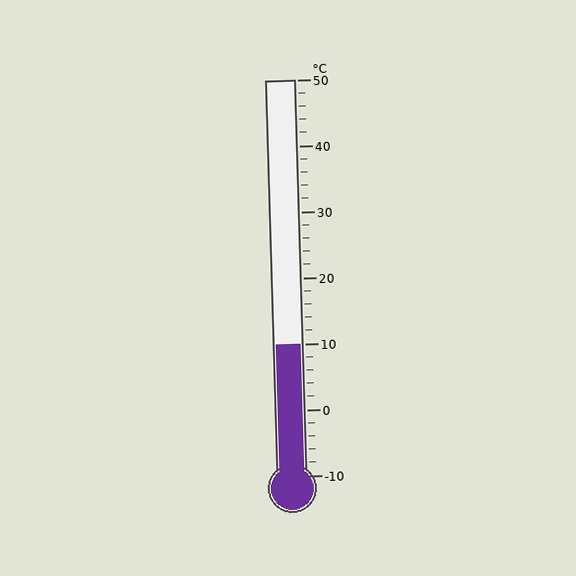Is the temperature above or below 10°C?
The temperature is at 10°C.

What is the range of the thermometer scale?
The thermometer scale ranges from -10°C to 50°C.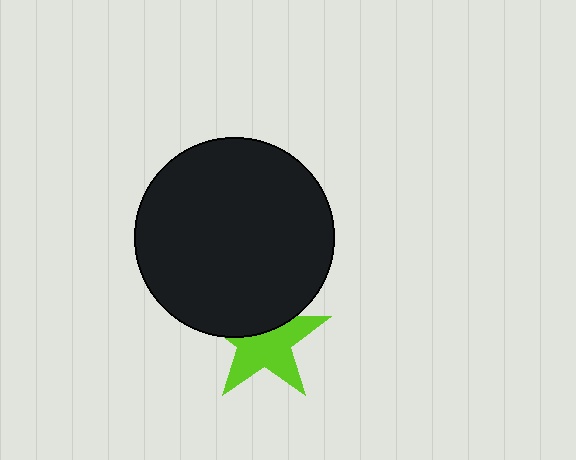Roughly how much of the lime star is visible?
About half of it is visible (roughly 61%).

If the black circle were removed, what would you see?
You would see the complete lime star.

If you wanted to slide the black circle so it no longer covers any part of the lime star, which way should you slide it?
Slide it up — that is the most direct way to separate the two shapes.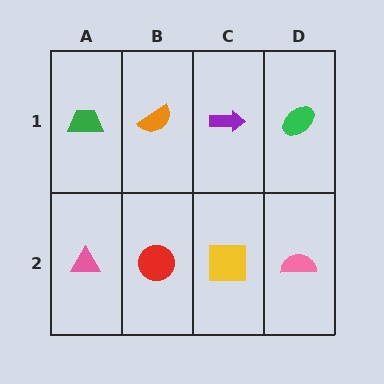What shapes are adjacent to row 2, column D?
A green ellipse (row 1, column D), a yellow square (row 2, column C).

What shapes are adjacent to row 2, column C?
A purple arrow (row 1, column C), a red circle (row 2, column B), a pink semicircle (row 2, column D).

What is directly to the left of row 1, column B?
A green trapezoid.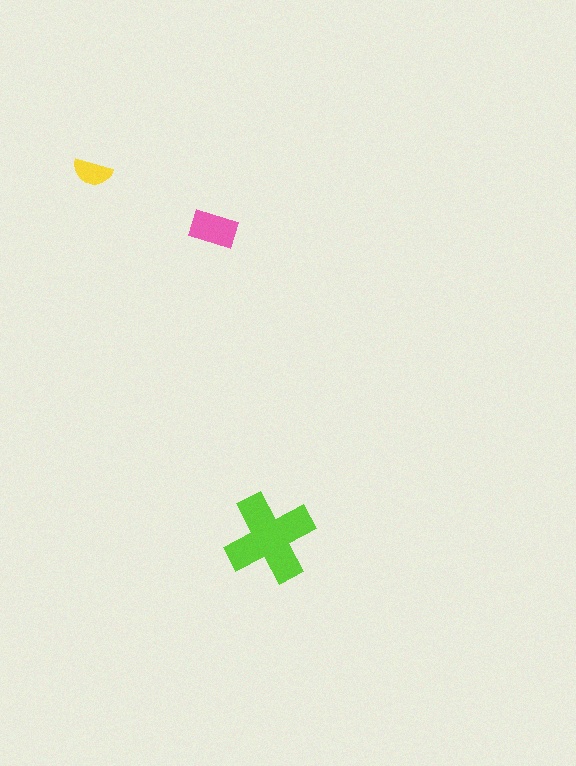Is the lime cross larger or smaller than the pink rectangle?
Larger.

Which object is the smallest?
The yellow semicircle.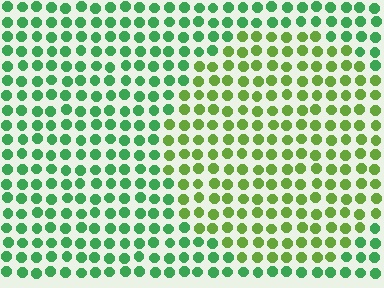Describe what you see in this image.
The image is filled with small green elements in a uniform arrangement. A circle-shaped region is visible where the elements are tinted to a slightly different hue, forming a subtle color boundary.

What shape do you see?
I see a circle.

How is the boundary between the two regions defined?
The boundary is defined purely by a slight shift in hue (about 38 degrees). Spacing, size, and orientation are identical on both sides.